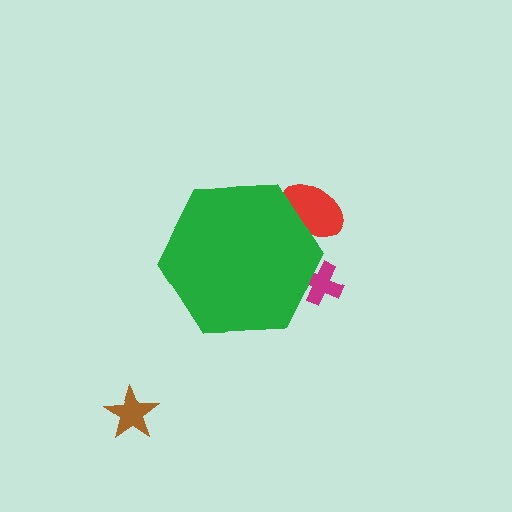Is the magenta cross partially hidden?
Yes, the magenta cross is partially hidden behind the green hexagon.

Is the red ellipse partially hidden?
Yes, the red ellipse is partially hidden behind the green hexagon.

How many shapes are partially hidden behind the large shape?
2 shapes are partially hidden.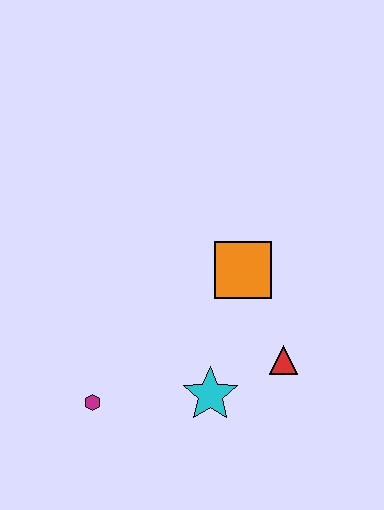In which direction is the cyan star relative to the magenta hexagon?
The cyan star is to the right of the magenta hexagon.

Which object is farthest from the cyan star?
The orange square is farthest from the cyan star.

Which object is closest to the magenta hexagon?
The cyan star is closest to the magenta hexagon.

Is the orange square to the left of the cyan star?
No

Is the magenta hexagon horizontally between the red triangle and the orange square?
No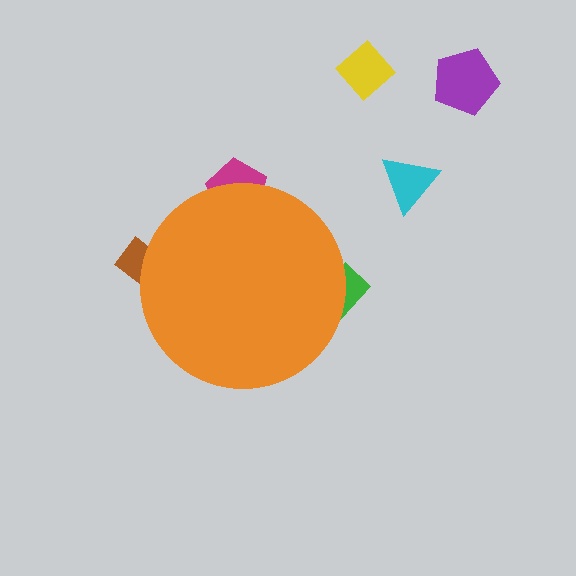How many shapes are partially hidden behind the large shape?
3 shapes are partially hidden.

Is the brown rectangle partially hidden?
Yes, the brown rectangle is partially hidden behind the orange circle.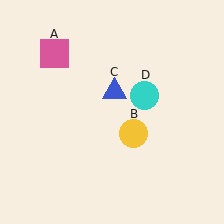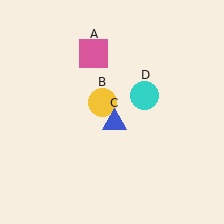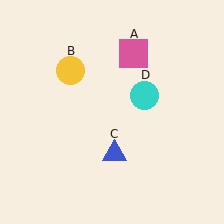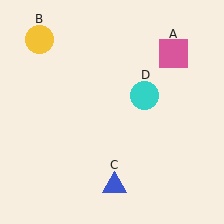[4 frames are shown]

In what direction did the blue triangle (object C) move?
The blue triangle (object C) moved down.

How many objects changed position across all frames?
3 objects changed position: pink square (object A), yellow circle (object B), blue triangle (object C).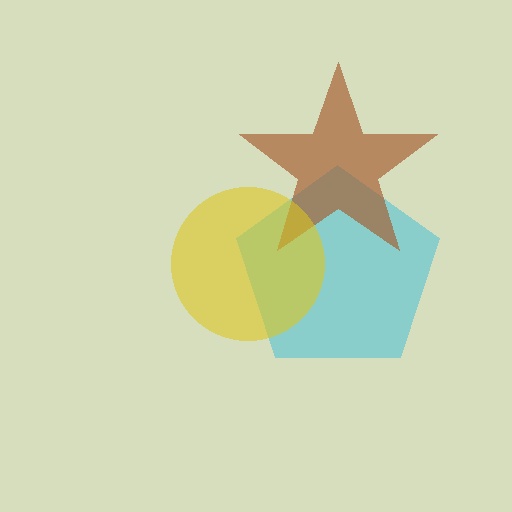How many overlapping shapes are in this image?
There are 3 overlapping shapes in the image.